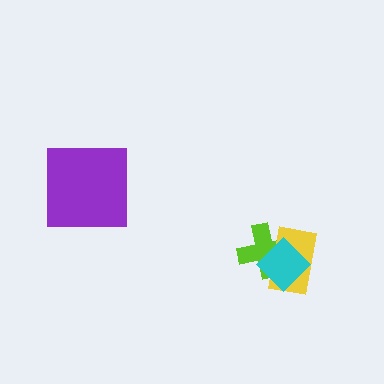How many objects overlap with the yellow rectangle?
2 objects overlap with the yellow rectangle.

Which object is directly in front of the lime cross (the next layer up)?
The yellow rectangle is directly in front of the lime cross.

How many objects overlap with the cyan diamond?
2 objects overlap with the cyan diamond.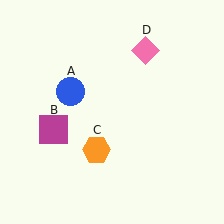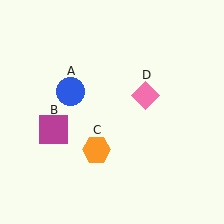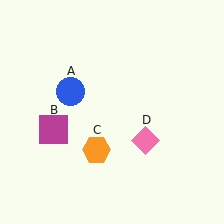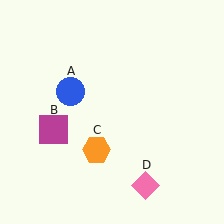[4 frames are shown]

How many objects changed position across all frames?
1 object changed position: pink diamond (object D).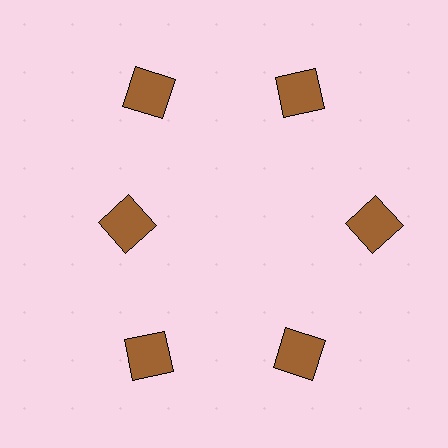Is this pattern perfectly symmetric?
No. The 6 brown squares are arranged in a ring, but one element near the 9 o'clock position is pulled inward toward the center, breaking the 6-fold rotational symmetry.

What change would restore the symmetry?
The symmetry would be restored by moving it outward, back onto the ring so that all 6 squares sit at equal angles and equal distance from the center.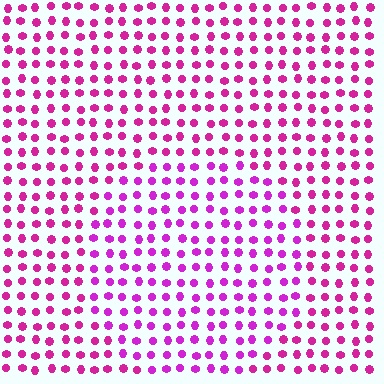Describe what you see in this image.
The image is filled with small magenta elements in a uniform arrangement. A circle-shaped region is visible where the elements are tinted to a slightly different hue, forming a subtle color boundary.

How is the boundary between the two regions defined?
The boundary is defined purely by a slight shift in hue (about 20 degrees). Spacing, size, and orientation are identical on both sides.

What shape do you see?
I see a circle.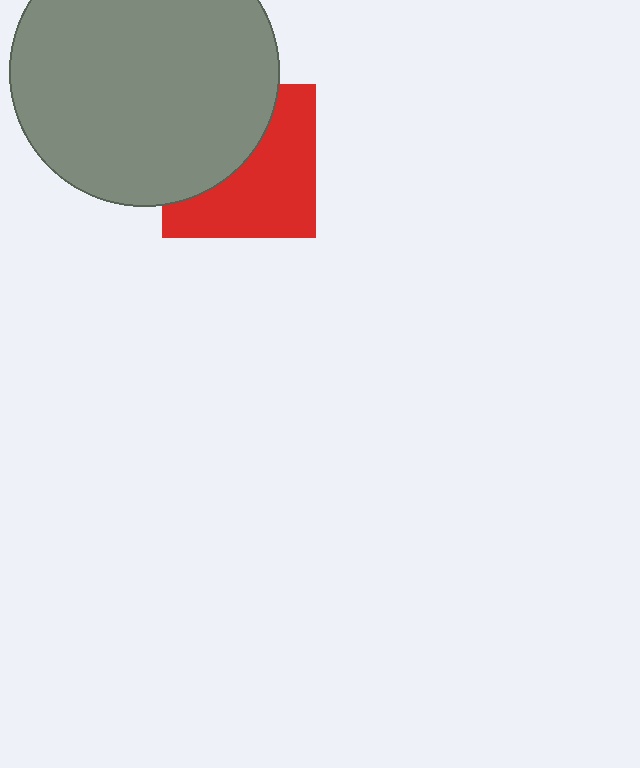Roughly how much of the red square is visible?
About half of it is visible (roughly 55%).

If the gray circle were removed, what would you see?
You would see the complete red square.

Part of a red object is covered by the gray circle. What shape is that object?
It is a square.